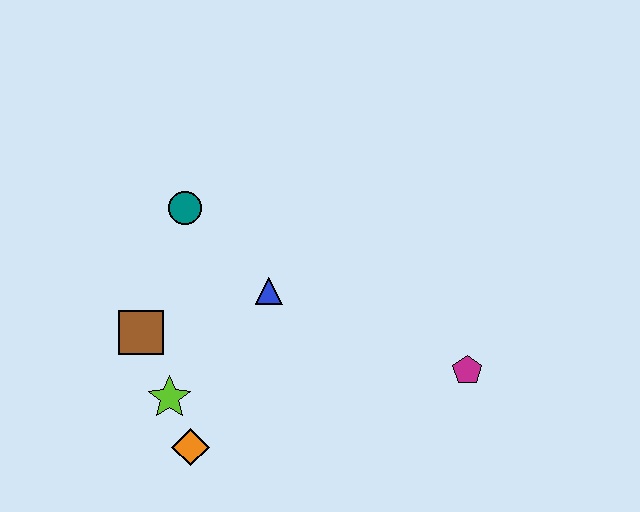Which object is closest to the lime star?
The orange diamond is closest to the lime star.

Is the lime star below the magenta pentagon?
Yes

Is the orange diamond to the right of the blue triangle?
No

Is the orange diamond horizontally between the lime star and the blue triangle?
Yes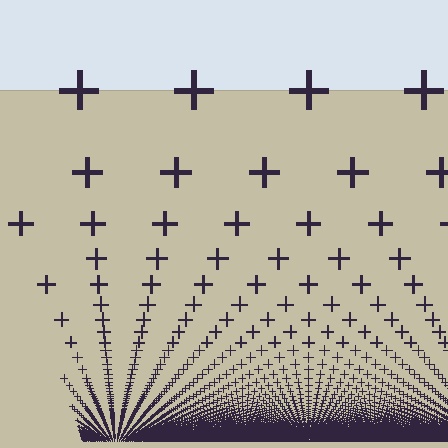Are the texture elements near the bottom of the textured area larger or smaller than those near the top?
Smaller. The gradient is inverted — elements near the bottom are smaller and denser.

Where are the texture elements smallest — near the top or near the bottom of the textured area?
Near the bottom.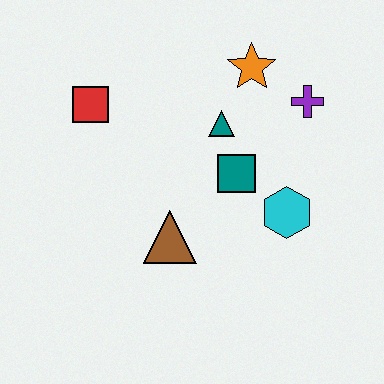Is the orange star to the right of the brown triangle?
Yes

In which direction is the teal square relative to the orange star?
The teal square is below the orange star.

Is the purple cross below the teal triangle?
No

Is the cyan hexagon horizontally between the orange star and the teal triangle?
No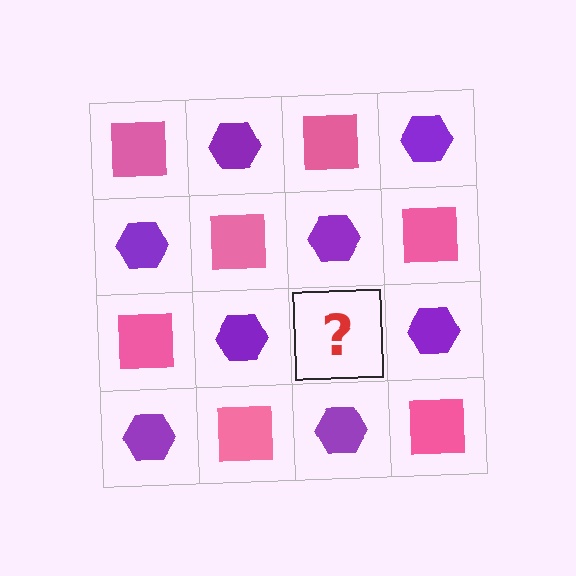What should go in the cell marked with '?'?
The missing cell should contain a pink square.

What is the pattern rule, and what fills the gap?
The rule is that it alternates pink square and purple hexagon in a checkerboard pattern. The gap should be filled with a pink square.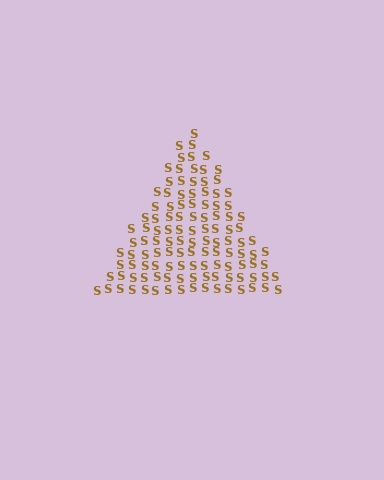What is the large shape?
The large shape is a triangle.